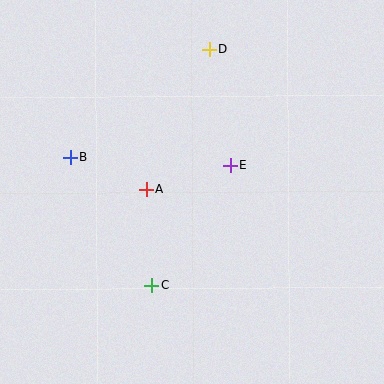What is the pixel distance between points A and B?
The distance between A and B is 83 pixels.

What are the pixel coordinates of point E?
Point E is at (230, 165).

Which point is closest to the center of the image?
Point A at (146, 189) is closest to the center.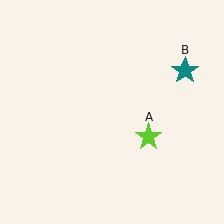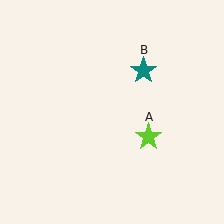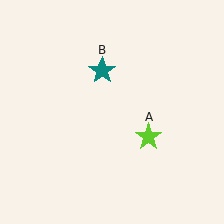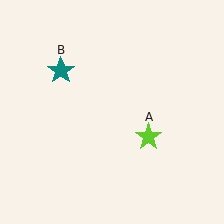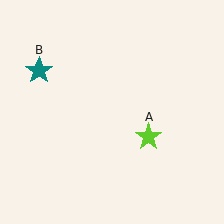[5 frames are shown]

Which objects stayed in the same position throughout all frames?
Lime star (object A) remained stationary.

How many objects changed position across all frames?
1 object changed position: teal star (object B).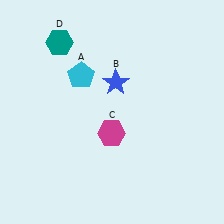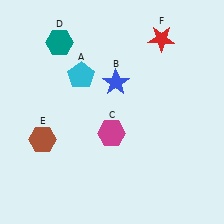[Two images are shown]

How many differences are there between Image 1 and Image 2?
There are 2 differences between the two images.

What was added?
A brown hexagon (E), a red star (F) were added in Image 2.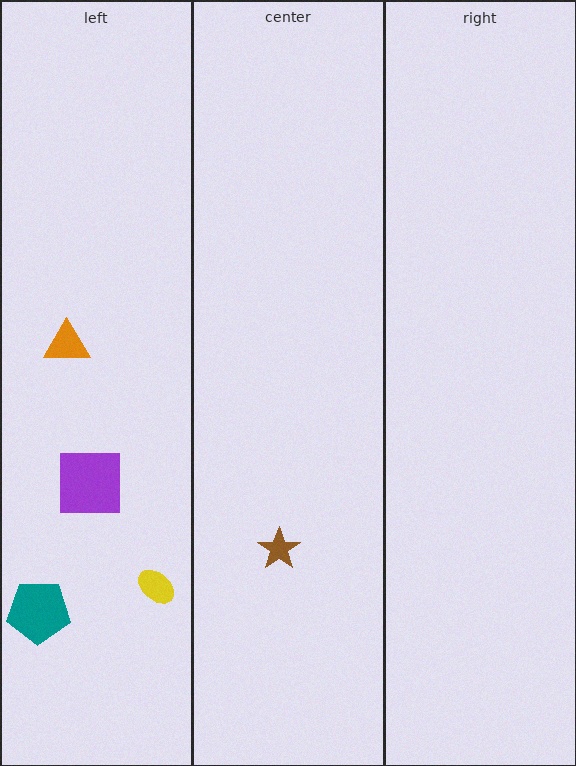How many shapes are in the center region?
1.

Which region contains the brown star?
The center region.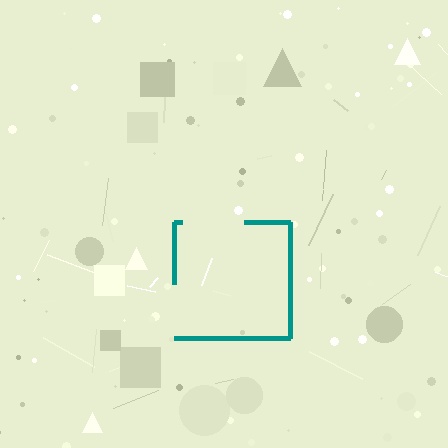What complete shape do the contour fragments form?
The contour fragments form a square.